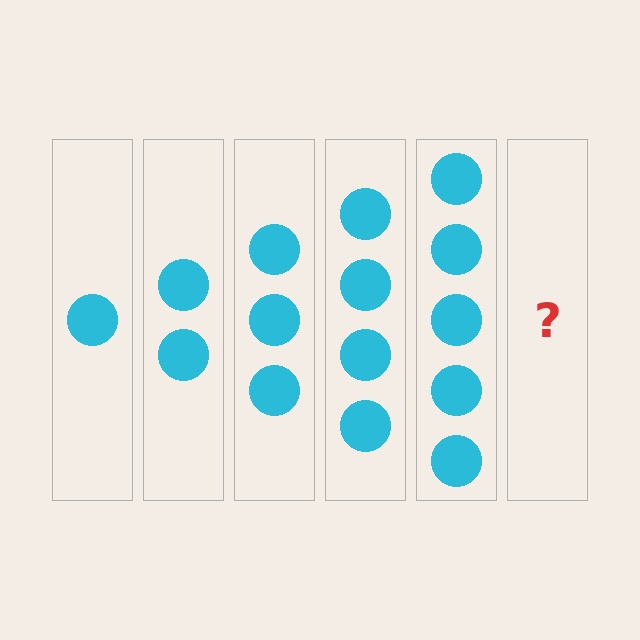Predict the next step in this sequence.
The next step is 6 circles.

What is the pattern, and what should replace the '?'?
The pattern is that each step adds one more circle. The '?' should be 6 circles.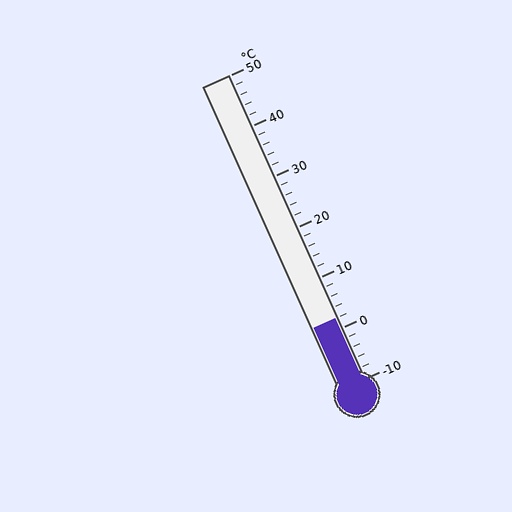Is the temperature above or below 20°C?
The temperature is below 20°C.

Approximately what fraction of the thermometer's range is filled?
The thermometer is filled to approximately 20% of its range.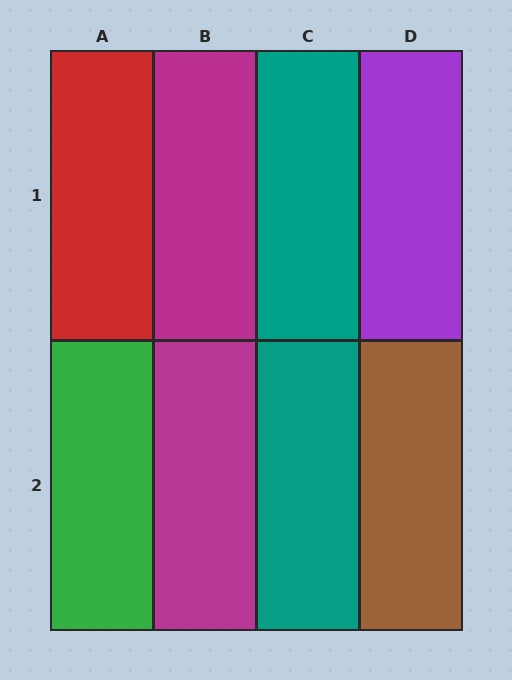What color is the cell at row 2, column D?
Brown.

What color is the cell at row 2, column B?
Magenta.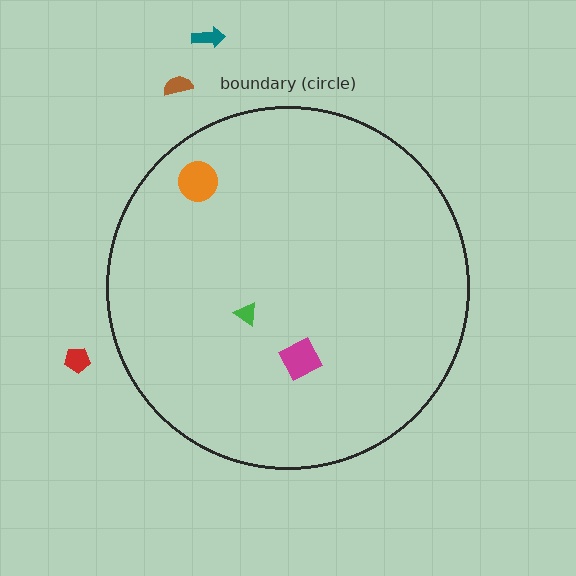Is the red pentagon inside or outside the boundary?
Outside.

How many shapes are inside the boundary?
3 inside, 3 outside.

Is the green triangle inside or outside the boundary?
Inside.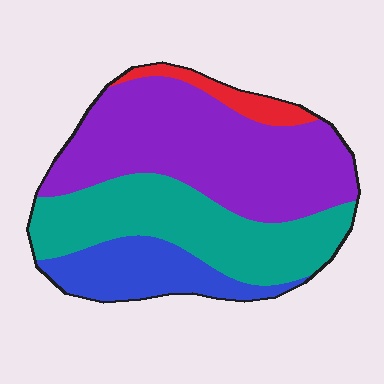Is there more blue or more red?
Blue.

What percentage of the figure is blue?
Blue covers about 15% of the figure.